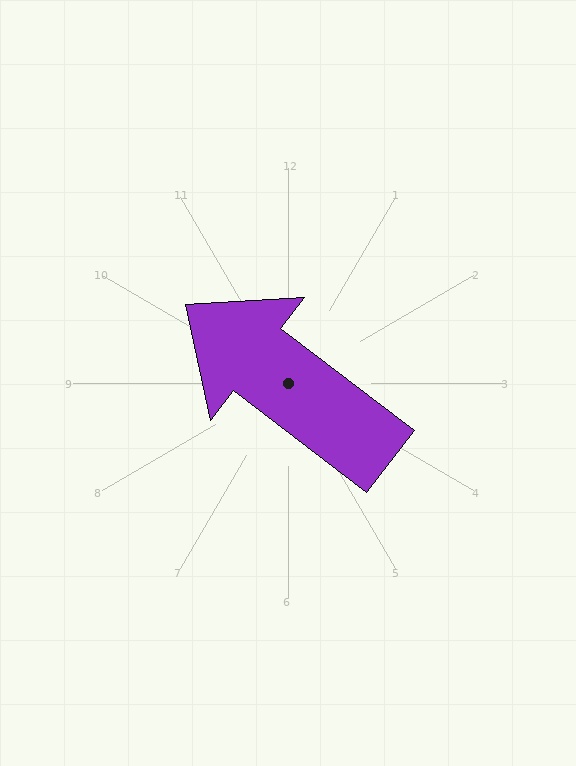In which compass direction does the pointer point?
Northwest.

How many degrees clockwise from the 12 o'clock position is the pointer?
Approximately 307 degrees.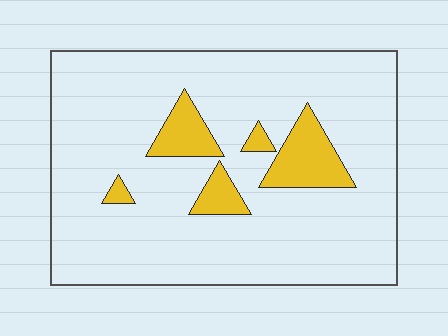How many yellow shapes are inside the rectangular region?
5.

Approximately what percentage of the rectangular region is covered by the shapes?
Approximately 10%.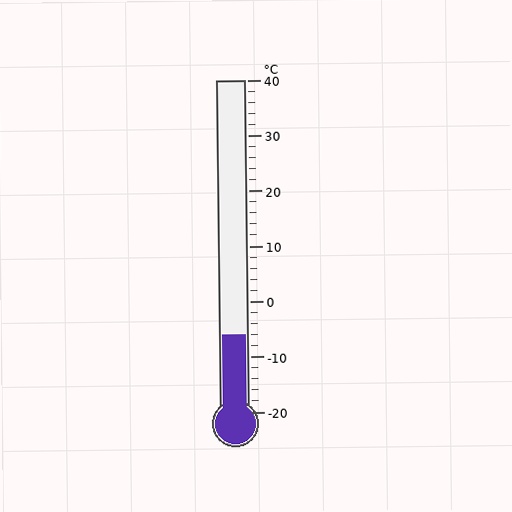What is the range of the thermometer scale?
The thermometer scale ranges from -20°C to 40°C.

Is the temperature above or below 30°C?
The temperature is below 30°C.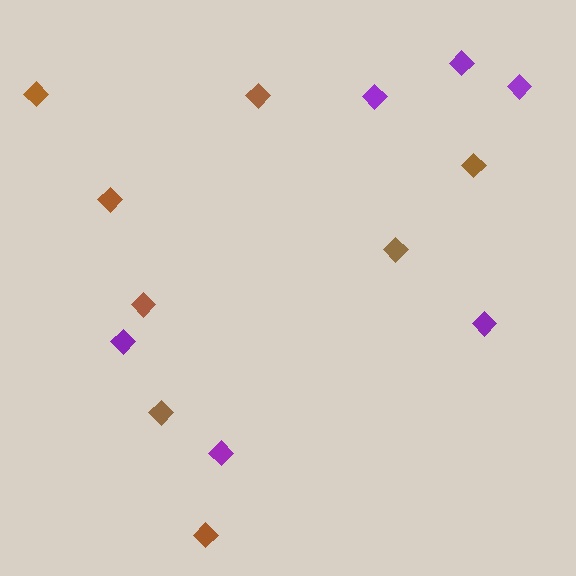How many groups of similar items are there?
There are 2 groups: one group of brown diamonds (8) and one group of purple diamonds (6).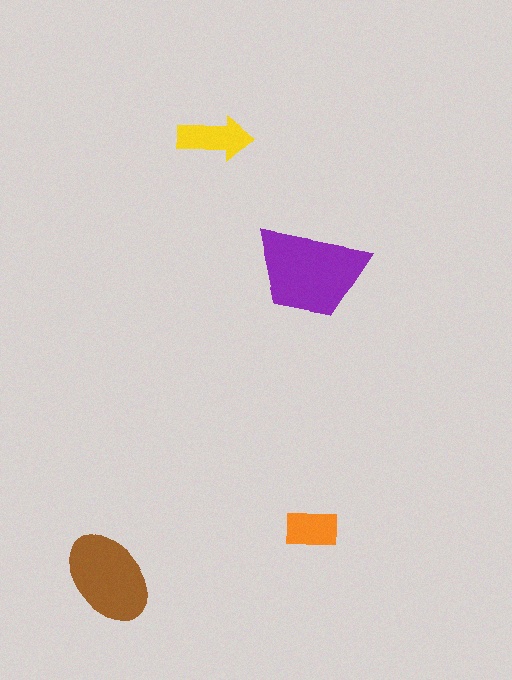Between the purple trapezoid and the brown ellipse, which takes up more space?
The purple trapezoid.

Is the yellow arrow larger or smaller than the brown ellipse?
Smaller.